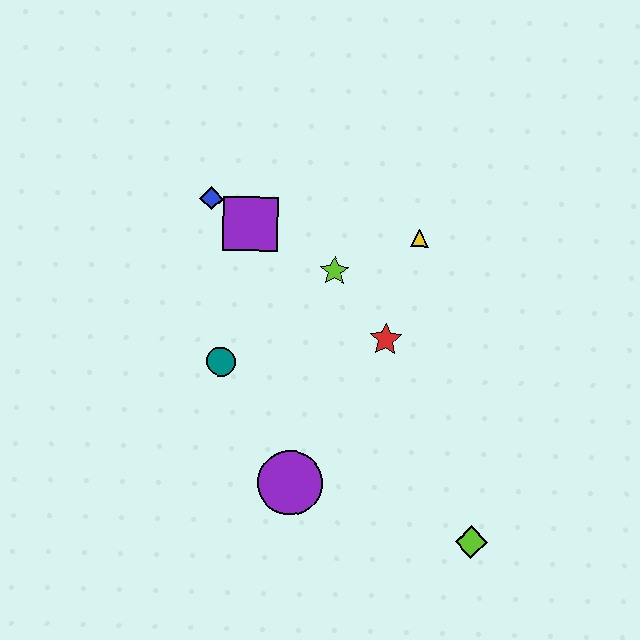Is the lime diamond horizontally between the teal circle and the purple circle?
No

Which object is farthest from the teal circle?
The lime diamond is farthest from the teal circle.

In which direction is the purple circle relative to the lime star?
The purple circle is below the lime star.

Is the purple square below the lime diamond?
No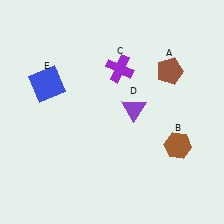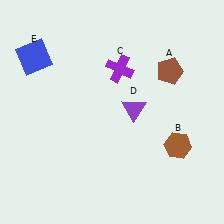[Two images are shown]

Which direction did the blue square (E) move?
The blue square (E) moved up.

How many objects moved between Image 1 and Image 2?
1 object moved between the two images.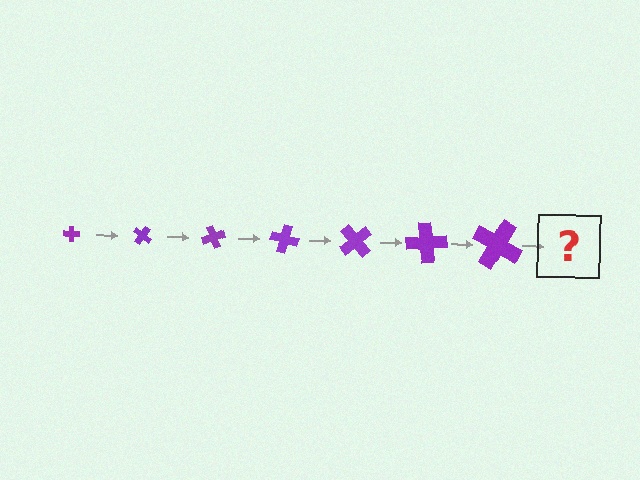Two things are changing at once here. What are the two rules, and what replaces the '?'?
The two rules are that the cross grows larger each step and it rotates 35 degrees each step. The '?' should be a cross, larger than the previous one and rotated 245 degrees from the start.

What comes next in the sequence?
The next element should be a cross, larger than the previous one and rotated 245 degrees from the start.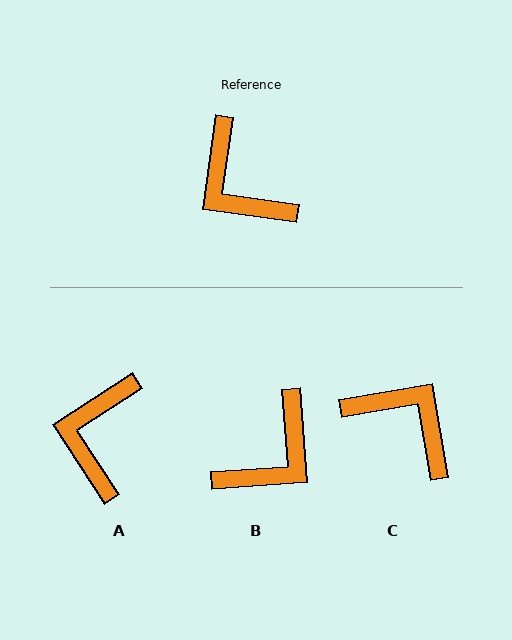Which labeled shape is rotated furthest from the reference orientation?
C, about 162 degrees away.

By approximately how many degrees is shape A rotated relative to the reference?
Approximately 49 degrees clockwise.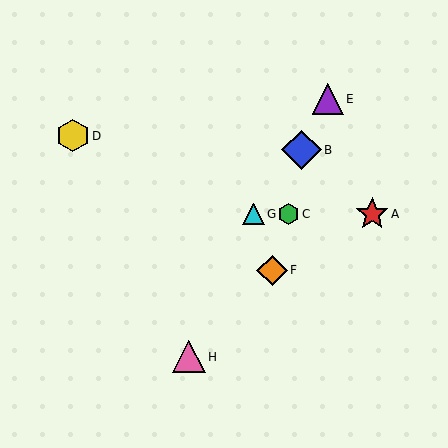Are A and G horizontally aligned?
Yes, both are at y≈214.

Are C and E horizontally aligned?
No, C is at y≈214 and E is at y≈99.